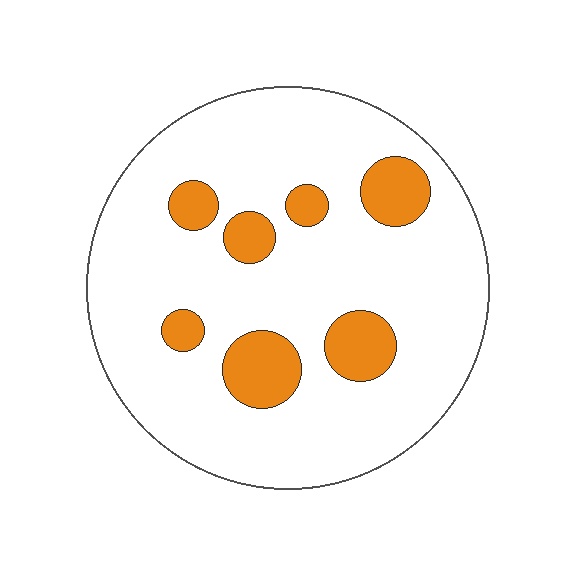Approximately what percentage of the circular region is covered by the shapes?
Approximately 15%.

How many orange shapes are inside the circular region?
7.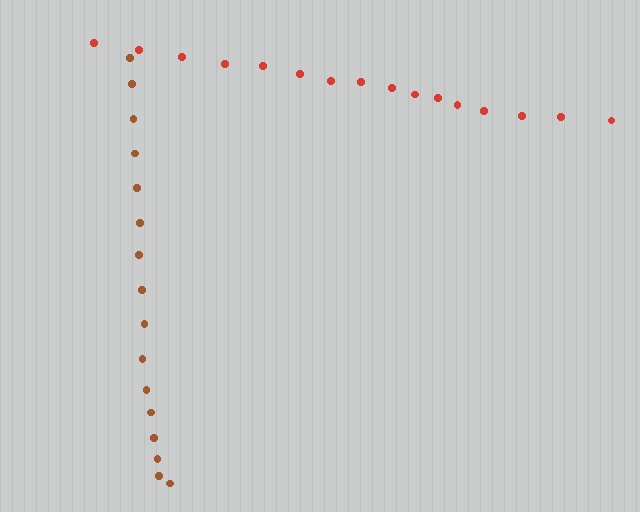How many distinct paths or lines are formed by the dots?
There are 2 distinct paths.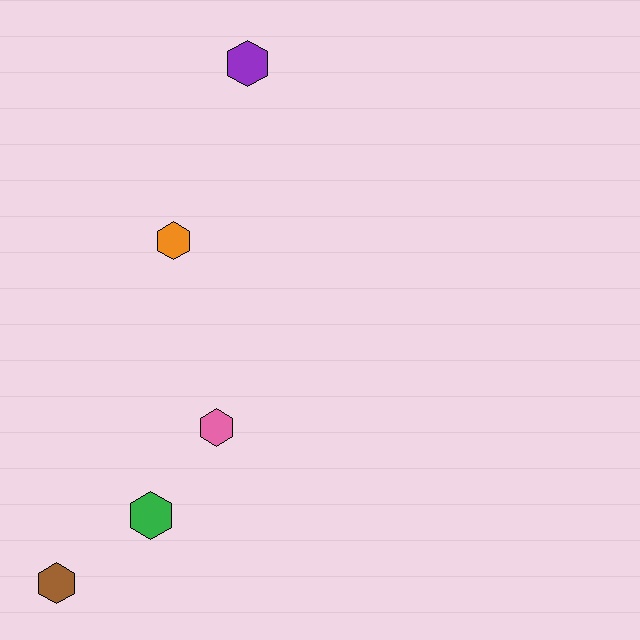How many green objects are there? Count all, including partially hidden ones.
There is 1 green object.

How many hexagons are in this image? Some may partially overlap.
There are 5 hexagons.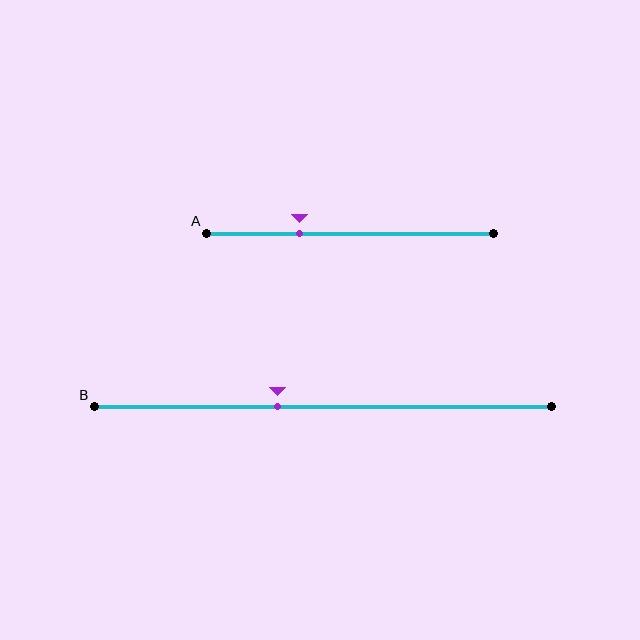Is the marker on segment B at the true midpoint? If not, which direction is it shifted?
No, the marker on segment B is shifted to the left by about 10% of the segment length.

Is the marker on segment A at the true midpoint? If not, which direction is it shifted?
No, the marker on segment A is shifted to the left by about 18% of the segment length.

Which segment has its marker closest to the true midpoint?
Segment B has its marker closest to the true midpoint.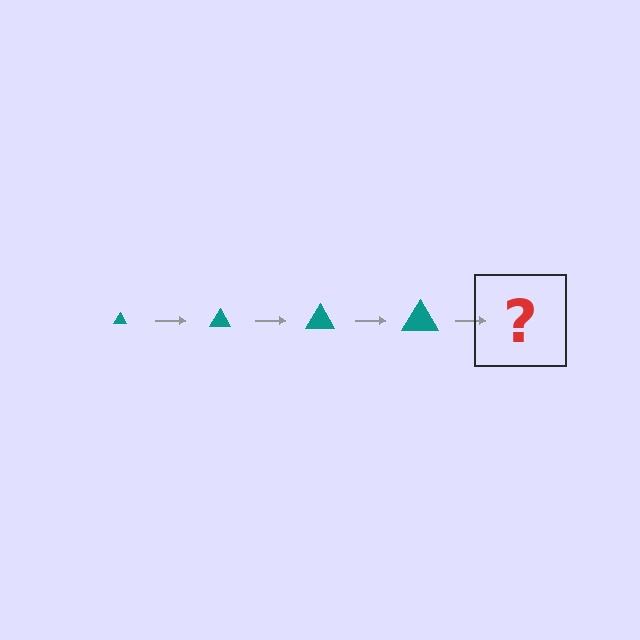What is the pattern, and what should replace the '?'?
The pattern is that the triangle gets progressively larger each step. The '?' should be a teal triangle, larger than the previous one.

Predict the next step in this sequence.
The next step is a teal triangle, larger than the previous one.